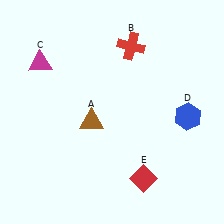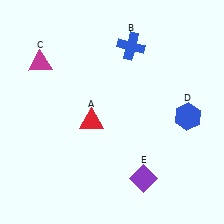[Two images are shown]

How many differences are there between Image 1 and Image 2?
There are 3 differences between the two images.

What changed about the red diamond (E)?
In Image 1, E is red. In Image 2, it changed to purple.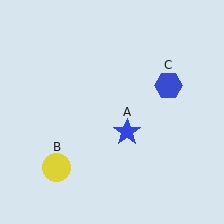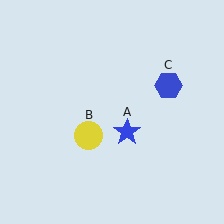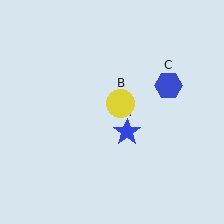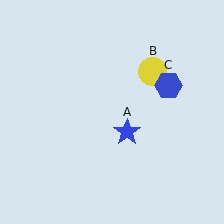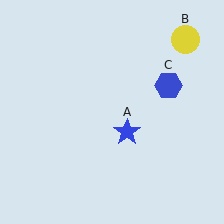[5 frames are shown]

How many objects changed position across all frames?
1 object changed position: yellow circle (object B).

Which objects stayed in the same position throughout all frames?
Blue star (object A) and blue hexagon (object C) remained stationary.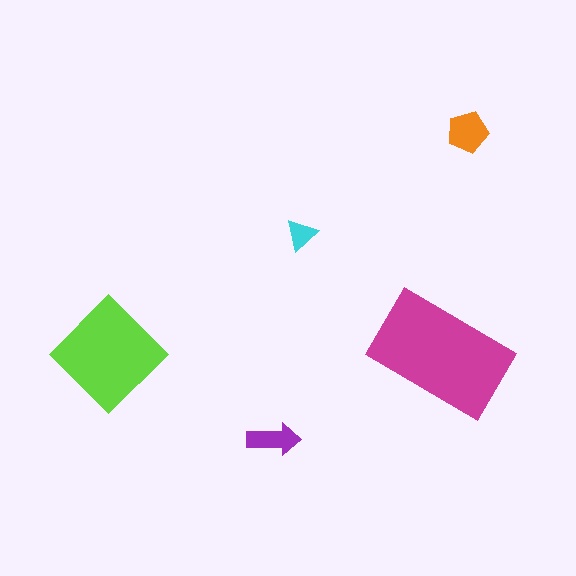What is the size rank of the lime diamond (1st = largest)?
2nd.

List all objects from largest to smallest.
The magenta rectangle, the lime diamond, the orange pentagon, the purple arrow, the cyan triangle.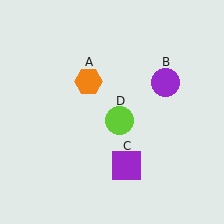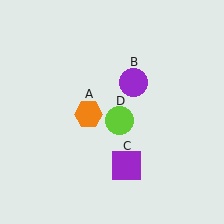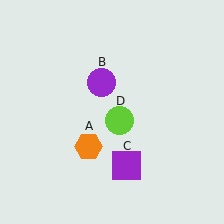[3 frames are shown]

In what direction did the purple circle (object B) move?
The purple circle (object B) moved left.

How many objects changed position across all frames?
2 objects changed position: orange hexagon (object A), purple circle (object B).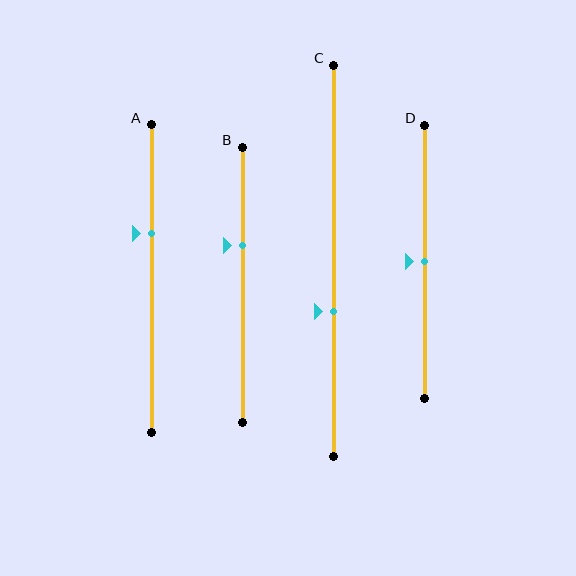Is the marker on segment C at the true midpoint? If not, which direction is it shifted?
No, the marker on segment C is shifted downward by about 13% of the segment length.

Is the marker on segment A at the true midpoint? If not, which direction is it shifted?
No, the marker on segment A is shifted upward by about 15% of the segment length.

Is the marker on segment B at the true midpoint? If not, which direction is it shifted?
No, the marker on segment B is shifted upward by about 14% of the segment length.